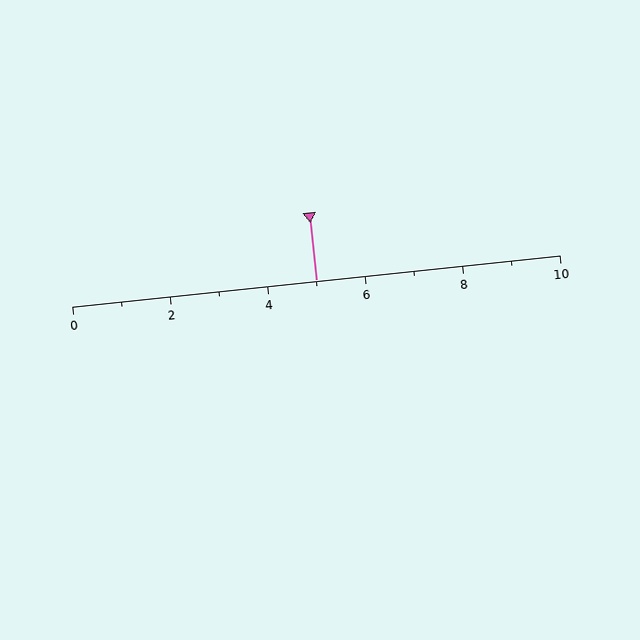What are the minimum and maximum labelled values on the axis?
The axis runs from 0 to 10.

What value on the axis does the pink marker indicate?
The marker indicates approximately 5.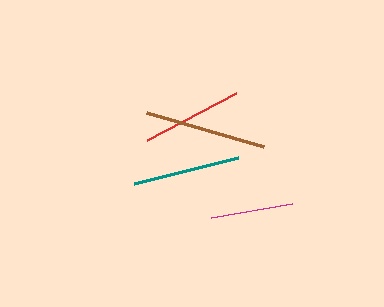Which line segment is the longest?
The brown line is the longest at approximately 123 pixels.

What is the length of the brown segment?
The brown segment is approximately 123 pixels long.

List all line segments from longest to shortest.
From longest to shortest: brown, teal, red, magenta.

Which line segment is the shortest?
The magenta line is the shortest at approximately 82 pixels.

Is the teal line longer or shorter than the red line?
The teal line is longer than the red line.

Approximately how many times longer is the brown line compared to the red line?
The brown line is approximately 1.2 times the length of the red line.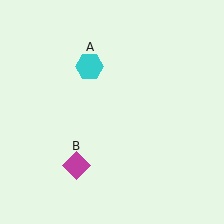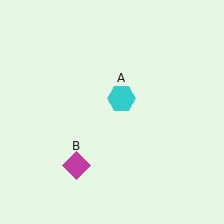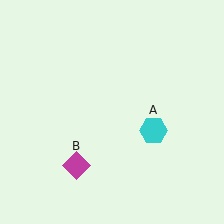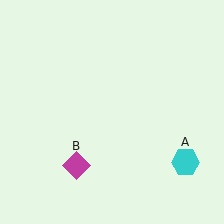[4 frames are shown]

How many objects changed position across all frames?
1 object changed position: cyan hexagon (object A).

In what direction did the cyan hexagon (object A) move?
The cyan hexagon (object A) moved down and to the right.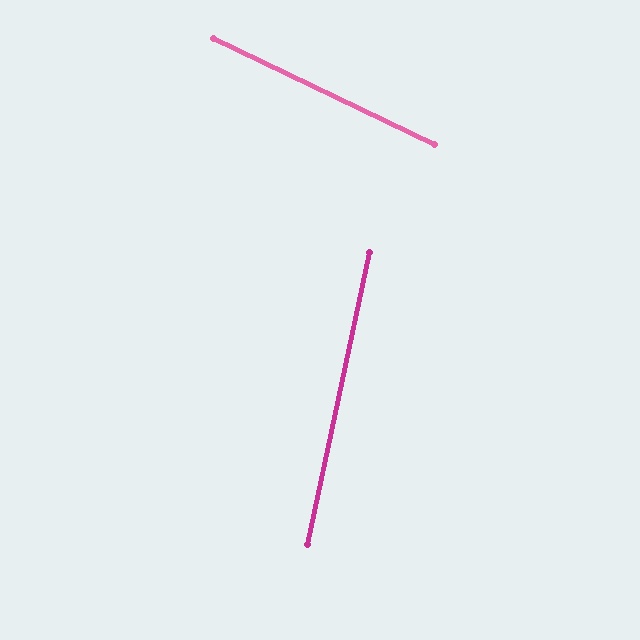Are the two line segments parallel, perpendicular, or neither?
Neither parallel nor perpendicular — they differ by about 76°.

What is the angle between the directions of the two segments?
Approximately 76 degrees.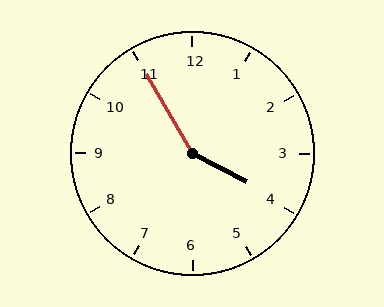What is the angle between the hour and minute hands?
Approximately 148 degrees.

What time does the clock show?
3:55.